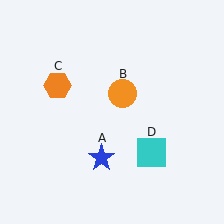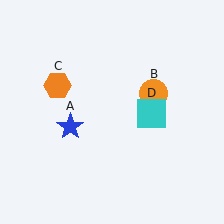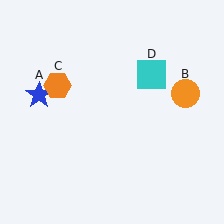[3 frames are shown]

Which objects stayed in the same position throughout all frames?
Orange hexagon (object C) remained stationary.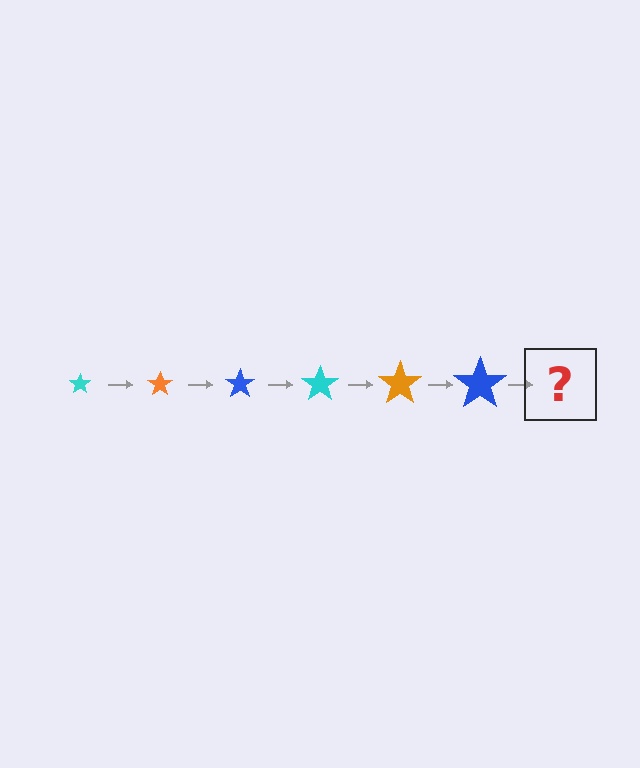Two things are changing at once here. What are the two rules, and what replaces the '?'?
The two rules are that the star grows larger each step and the color cycles through cyan, orange, and blue. The '?' should be a cyan star, larger than the previous one.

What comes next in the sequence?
The next element should be a cyan star, larger than the previous one.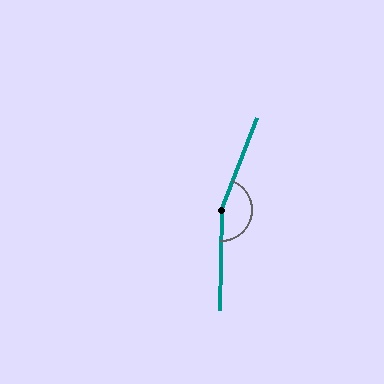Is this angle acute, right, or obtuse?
It is obtuse.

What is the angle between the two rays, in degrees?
Approximately 160 degrees.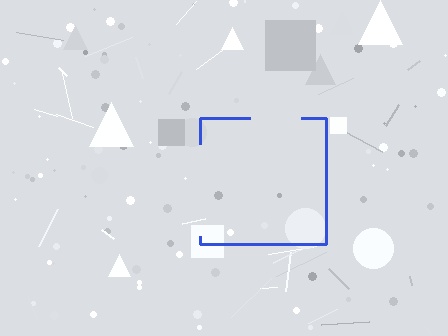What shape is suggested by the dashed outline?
The dashed outline suggests a square.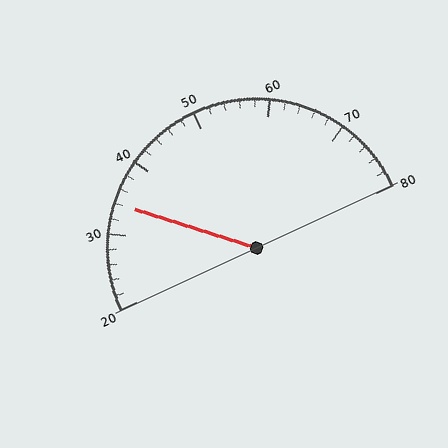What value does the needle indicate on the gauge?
The needle indicates approximately 34.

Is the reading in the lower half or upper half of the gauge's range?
The reading is in the lower half of the range (20 to 80).